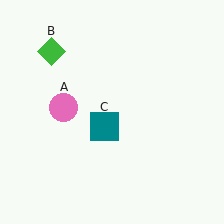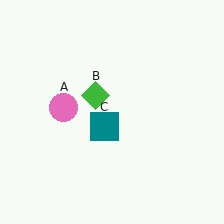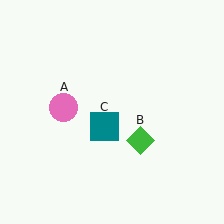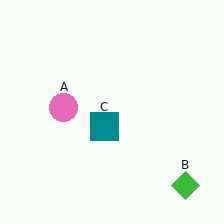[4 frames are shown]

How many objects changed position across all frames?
1 object changed position: green diamond (object B).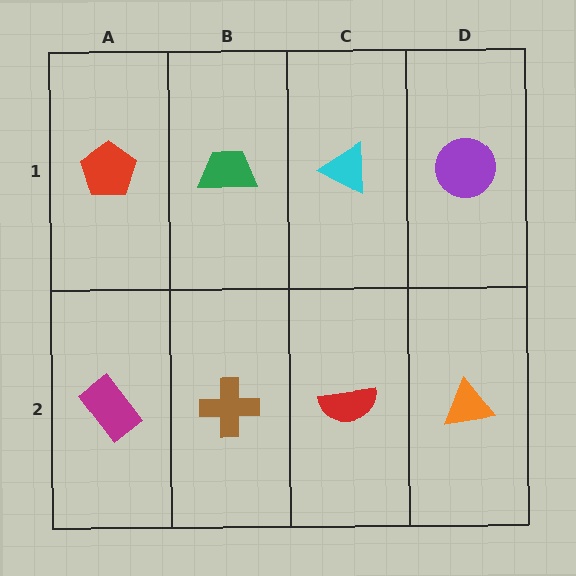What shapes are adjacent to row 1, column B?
A brown cross (row 2, column B), a red pentagon (row 1, column A), a cyan triangle (row 1, column C).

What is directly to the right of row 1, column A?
A green trapezoid.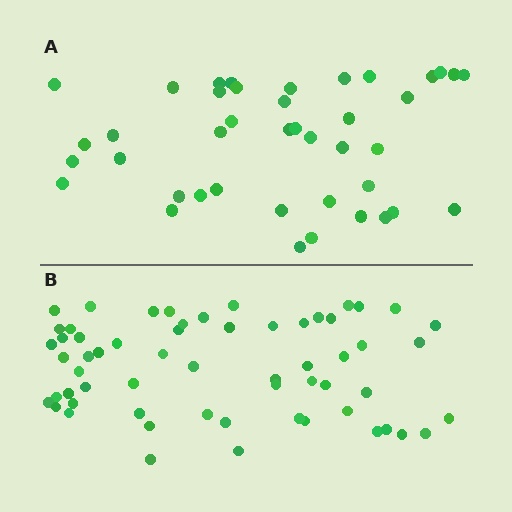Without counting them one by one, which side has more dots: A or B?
Region B (the bottom region) has more dots.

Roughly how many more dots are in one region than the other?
Region B has approximately 20 more dots than region A.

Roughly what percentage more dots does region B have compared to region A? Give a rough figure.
About 45% more.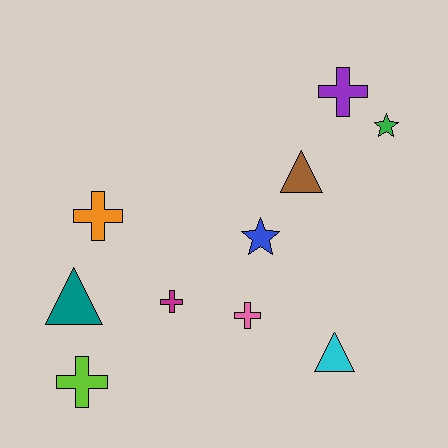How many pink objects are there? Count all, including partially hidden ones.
There is 1 pink object.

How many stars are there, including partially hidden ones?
There are 2 stars.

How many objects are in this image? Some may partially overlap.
There are 10 objects.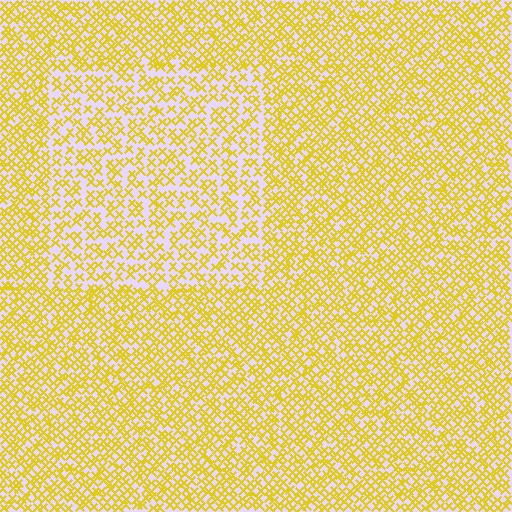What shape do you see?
I see a rectangle.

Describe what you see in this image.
The image contains small yellow elements arranged at two different densities. A rectangle-shaped region is visible where the elements are less densely packed than the surrounding area.